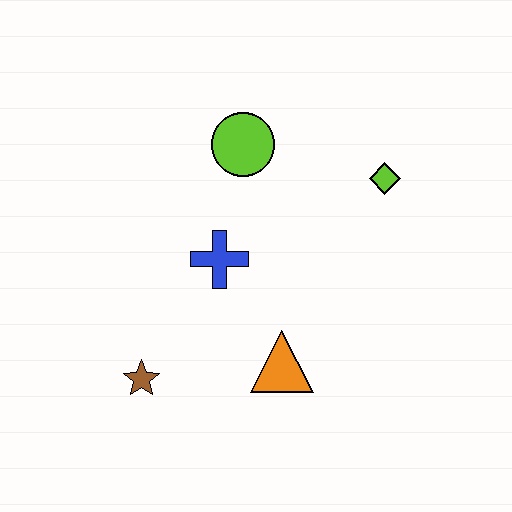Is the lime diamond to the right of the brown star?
Yes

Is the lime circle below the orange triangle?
No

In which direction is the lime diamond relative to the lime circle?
The lime diamond is to the right of the lime circle.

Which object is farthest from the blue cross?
The lime diamond is farthest from the blue cross.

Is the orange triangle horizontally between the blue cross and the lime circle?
No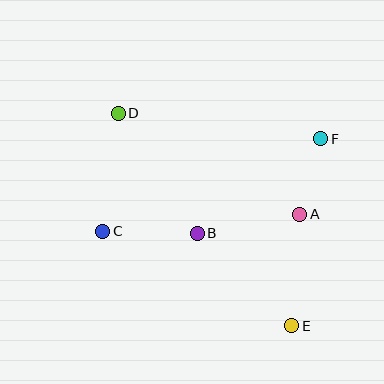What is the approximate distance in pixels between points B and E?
The distance between B and E is approximately 132 pixels.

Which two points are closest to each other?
Points A and F are closest to each other.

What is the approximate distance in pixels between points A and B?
The distance between A and B is approximately 104 pixels.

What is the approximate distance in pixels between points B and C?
The distance between B and C is approximately 94 pixels.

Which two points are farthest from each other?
Points D and E are farthest from each other.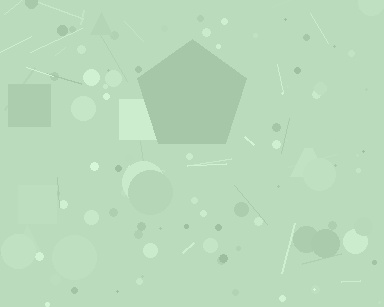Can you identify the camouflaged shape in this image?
The camouflaged shape is a pentagon.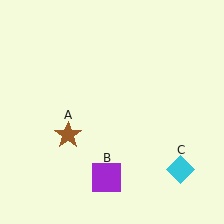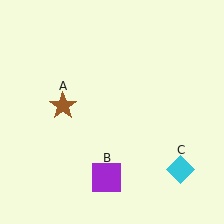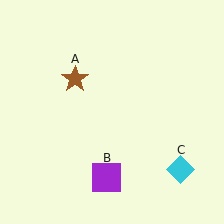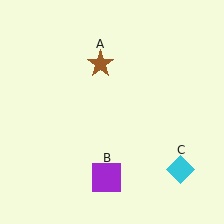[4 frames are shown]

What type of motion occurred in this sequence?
The brown star (object A) rotated clockwise around the center of the scene.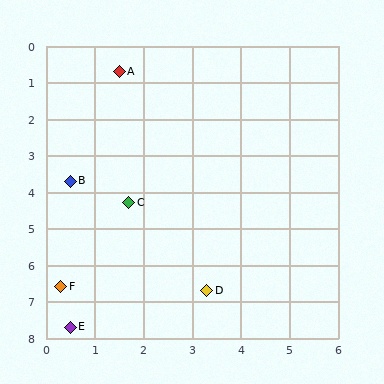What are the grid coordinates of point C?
Point C is at approximately (1.7, 4.3).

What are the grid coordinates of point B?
Point B is at approximately (0.5, 3.7).